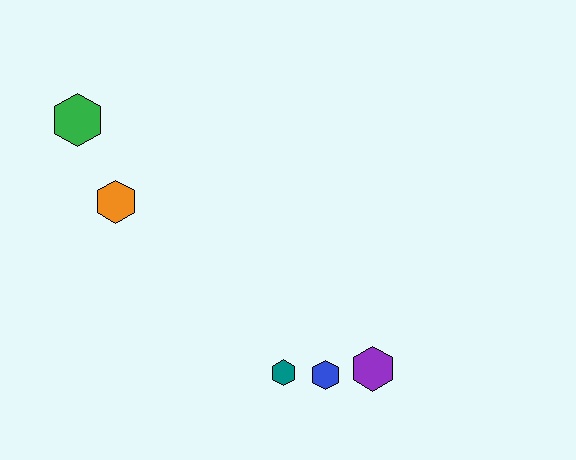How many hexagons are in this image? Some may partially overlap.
There are 5 hexagons.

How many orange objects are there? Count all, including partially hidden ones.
There is 1 orange object.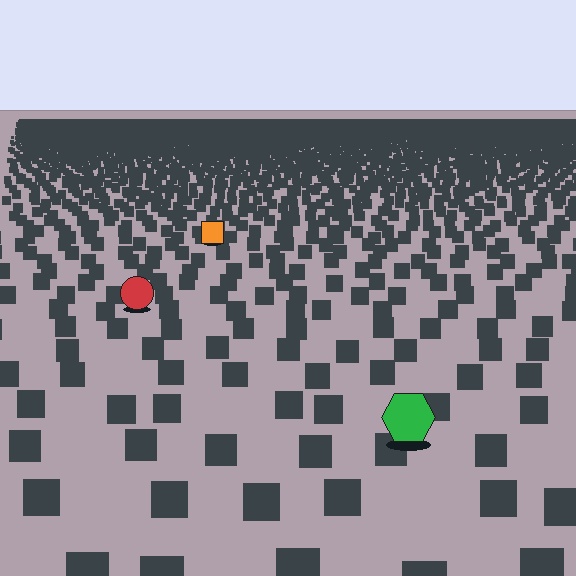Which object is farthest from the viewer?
The orange square is farthest from the viewer. It appears smaller and the ground texture around it is denser.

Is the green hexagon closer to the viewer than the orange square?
Yes. The green hexagon is closer — you can tell from the texture gradient: the ground texture is coarser near it.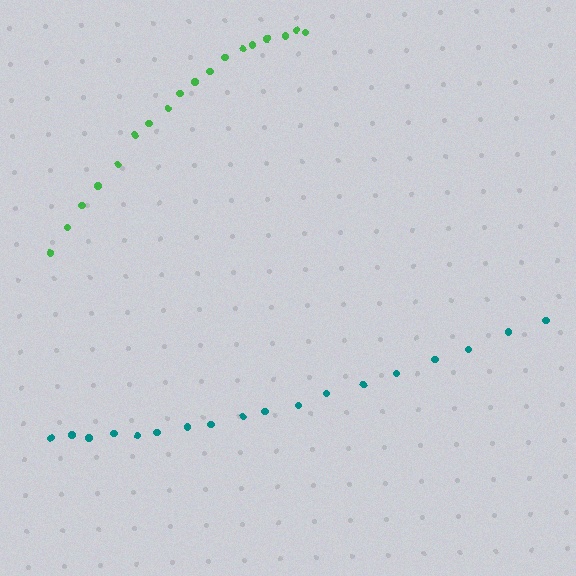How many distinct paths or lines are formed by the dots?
There are 2 distinct paths.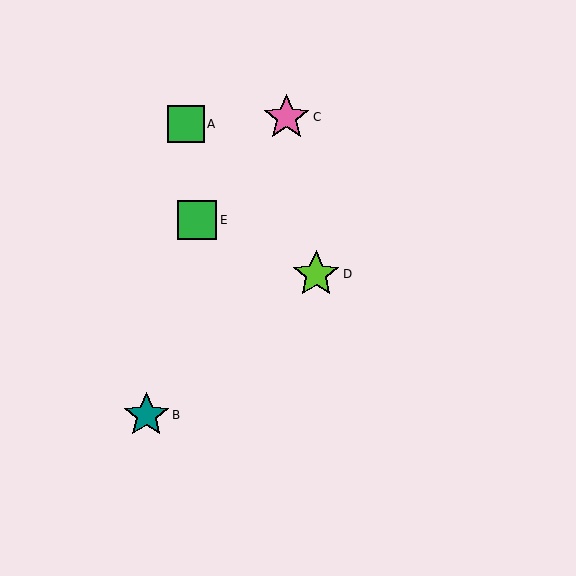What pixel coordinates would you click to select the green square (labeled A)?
Click at (186, 124) to select the green square A.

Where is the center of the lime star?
The center of the lime star is at (316, 274).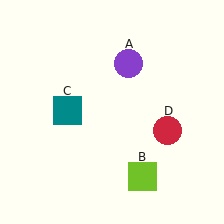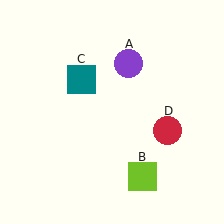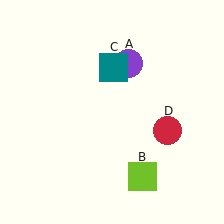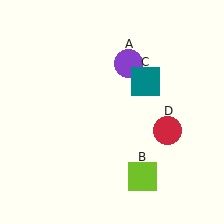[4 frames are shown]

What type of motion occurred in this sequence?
The teal square (object C) rotated clockwise around the center of the scene.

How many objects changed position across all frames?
1 object changed position: teal square (object C).